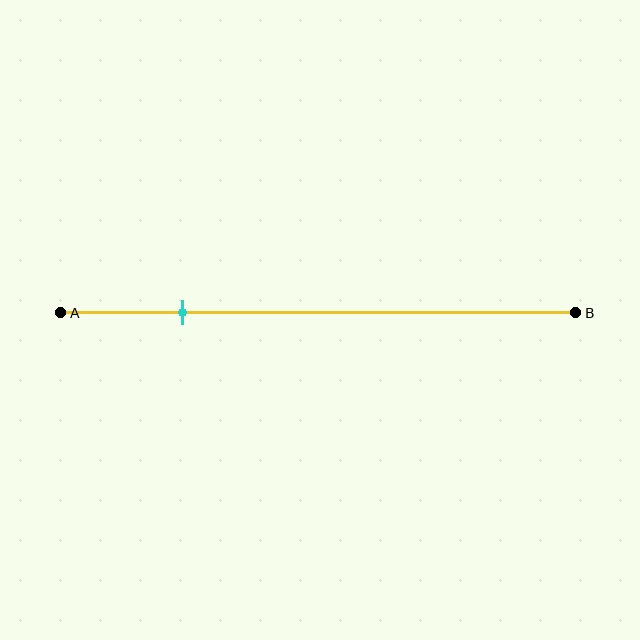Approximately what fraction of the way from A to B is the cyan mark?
The cyan mark is approximately 25% of the way from A to B.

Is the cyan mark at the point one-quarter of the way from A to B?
Yes, the mark is approximately at the one-quarter point.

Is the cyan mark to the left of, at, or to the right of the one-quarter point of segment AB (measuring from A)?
The cyan mark is approximately at the one-quarter point of segment AB.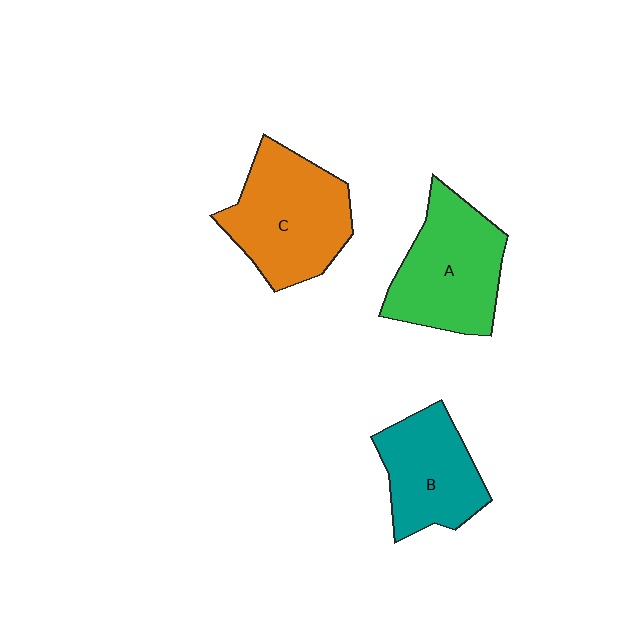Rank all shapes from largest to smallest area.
From largest to smallest: C (orange), A (green), B (teal).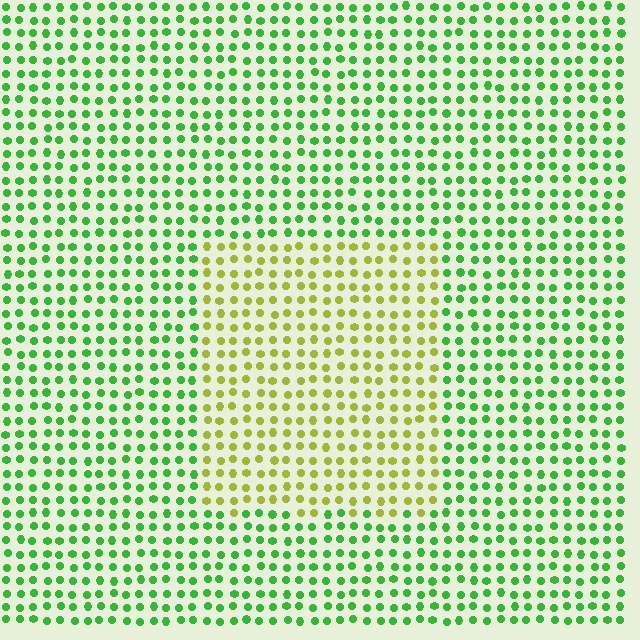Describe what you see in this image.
The image is filled with small green elements in a uniform arrangement. A rectangle-shaped region is visible where the elements are tinted to a slightly different hue, forming a subtle color boundary.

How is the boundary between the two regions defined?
The boundary is defined purely by a slight shift in hue (about 51 degrees). Spacing, size, and orientation are identical on both sides.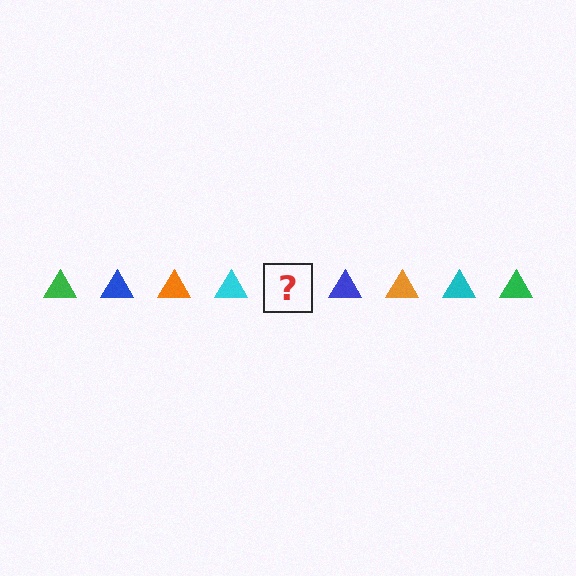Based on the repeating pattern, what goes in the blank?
The blank should be a green triangle.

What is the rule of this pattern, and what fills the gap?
The rule is that the pattern cycles through green, blue, orange, cyan triangles. The gap should be filled with a green triangle.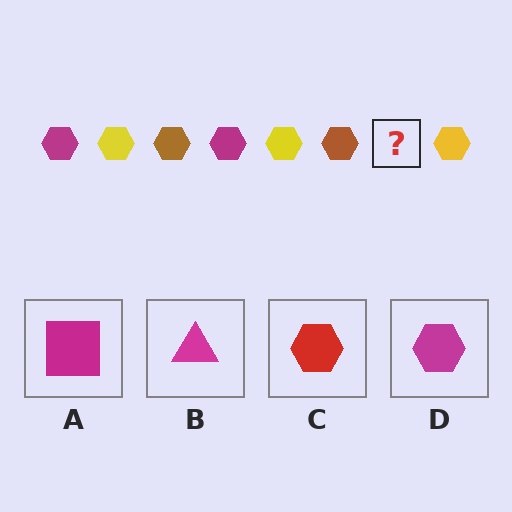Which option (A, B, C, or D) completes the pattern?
D.